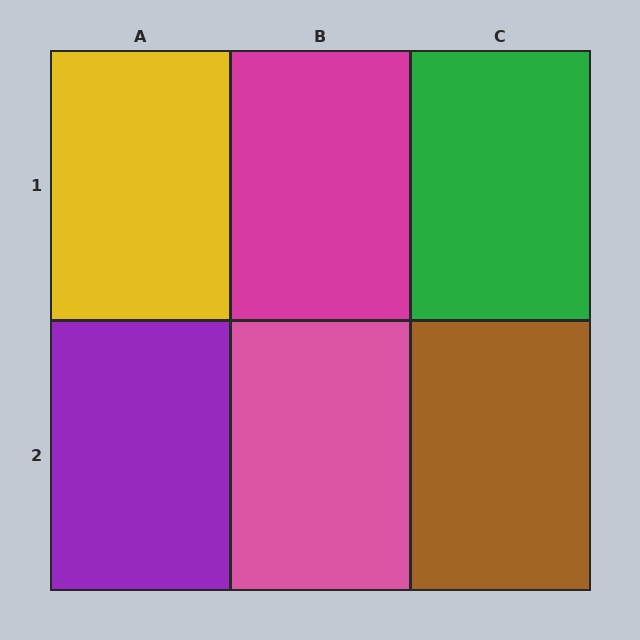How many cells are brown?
1 cell is brown.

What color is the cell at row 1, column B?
Magenta.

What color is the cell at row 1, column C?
Green.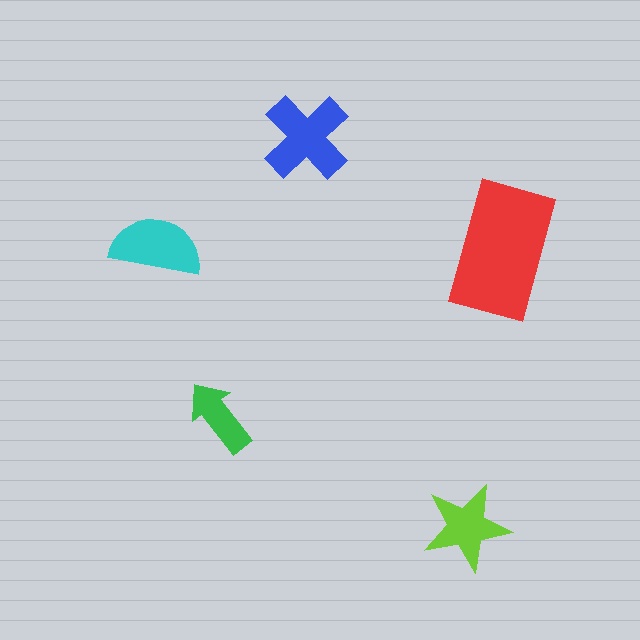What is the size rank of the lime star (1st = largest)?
4th.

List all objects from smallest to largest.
The green arrow, the lime star, the cyan semicircle, the blue cross, the red rectangle.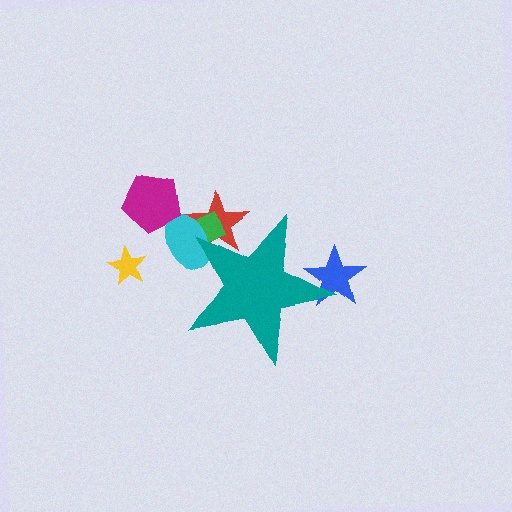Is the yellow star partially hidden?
No, the yellow star is fully visible.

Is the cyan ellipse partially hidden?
Yes, the cyan ellipse is partially hidden behind the teal star.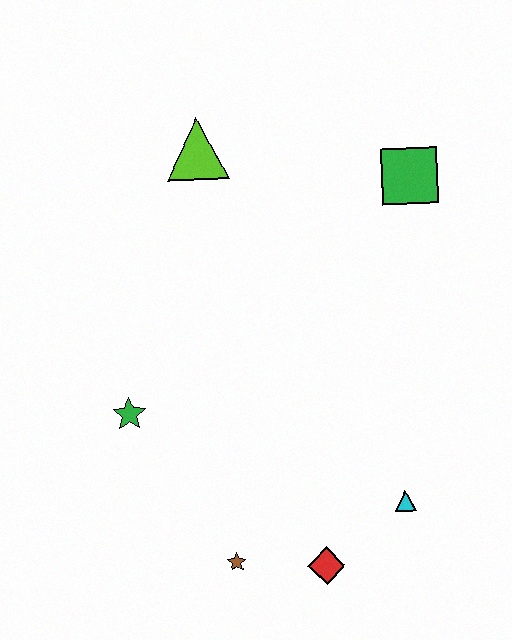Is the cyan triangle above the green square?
No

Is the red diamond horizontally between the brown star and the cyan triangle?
Yes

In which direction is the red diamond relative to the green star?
The red diamond is to the right of the green star.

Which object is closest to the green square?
The lime triangle is closest to the green square.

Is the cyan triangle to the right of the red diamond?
Yes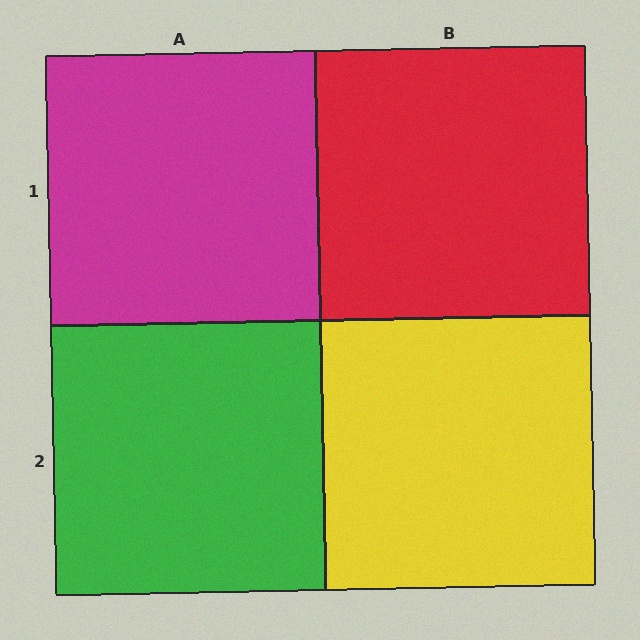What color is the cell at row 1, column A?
Magenta.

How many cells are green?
1 cell is green.